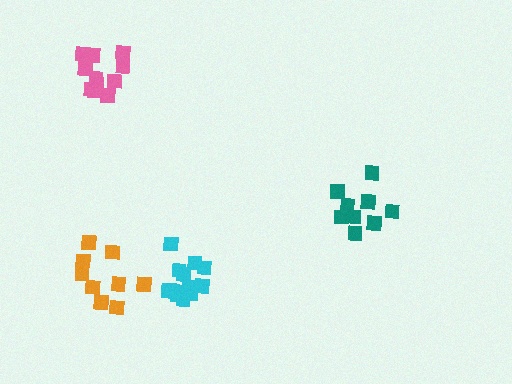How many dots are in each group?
Group 1: 9 dots, Group 2: 9 dots, Group 3: 12 dots, Group 4: 11 dots (41 total).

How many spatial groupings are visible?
There are 4 spatial groupings.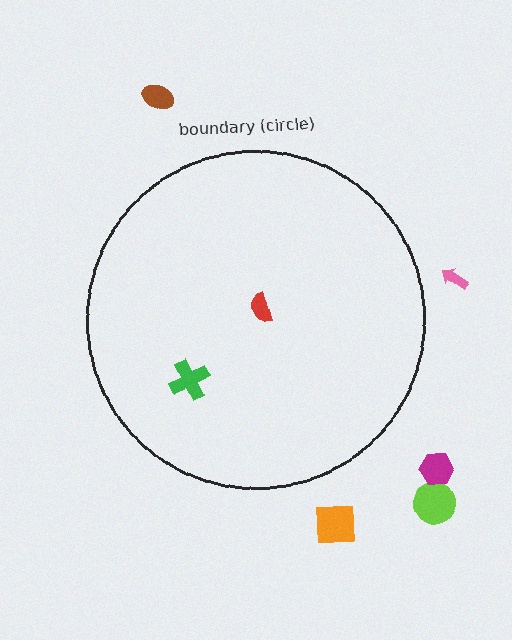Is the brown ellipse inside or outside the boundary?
Outside.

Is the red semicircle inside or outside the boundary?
Inside.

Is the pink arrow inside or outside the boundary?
Outside.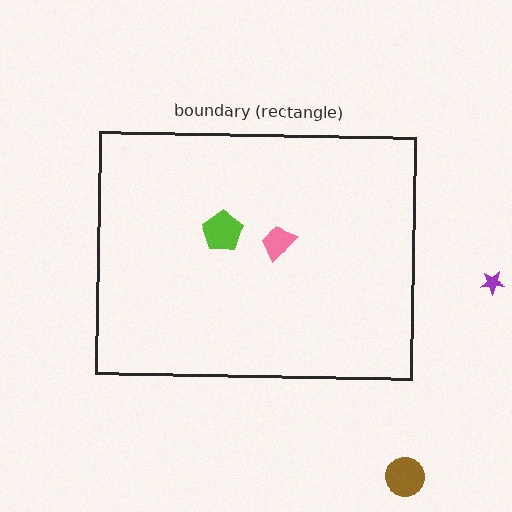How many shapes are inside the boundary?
2 inside, 2 outside.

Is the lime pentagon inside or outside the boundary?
Inside.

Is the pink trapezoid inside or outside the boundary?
Inside.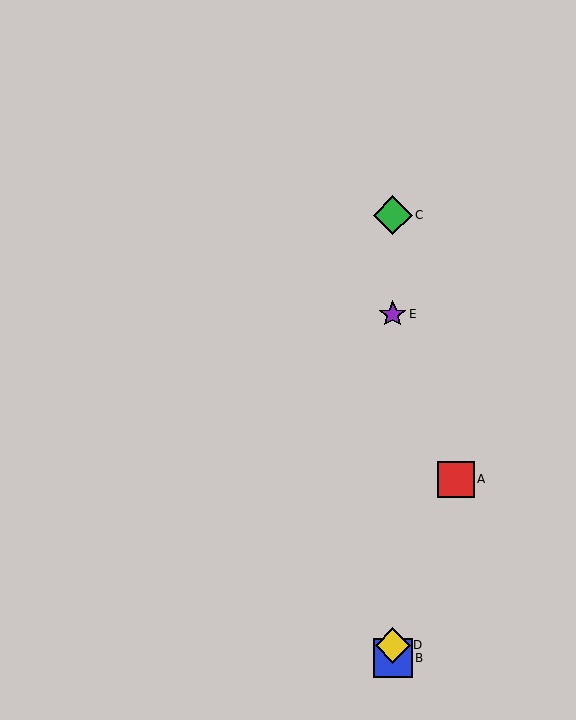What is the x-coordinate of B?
Object B is at x≈393.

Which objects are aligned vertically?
Objects B, C, D, E are aligned vertically.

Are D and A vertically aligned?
No, D is at x≈393 and A is at x≈456.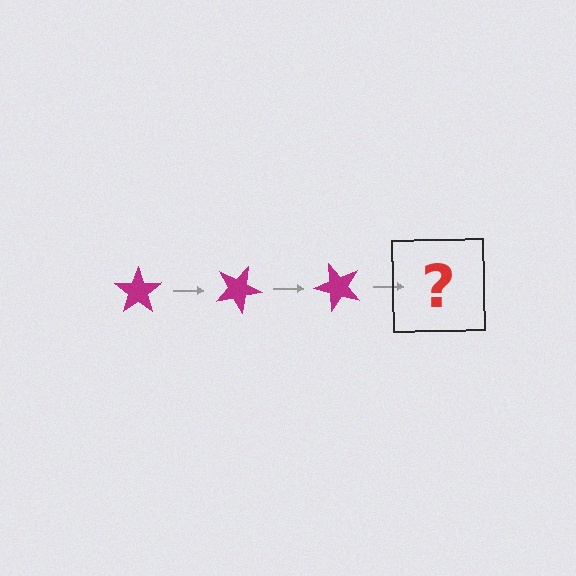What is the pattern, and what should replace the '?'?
The pattern is that the star rotates 25 degrees each step. The '?' should be a magenta star rotated 75 degrees.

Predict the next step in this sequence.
The next step is a magenta star rotated 75 degrees.